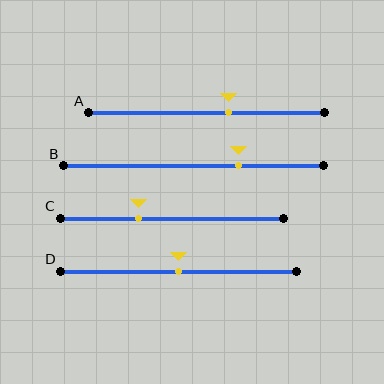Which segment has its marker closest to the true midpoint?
Segment D has its marker closest to the true midpoint.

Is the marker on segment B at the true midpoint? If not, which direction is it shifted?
No, the marker on segment B is shifted to the right by about 17% of the segment length.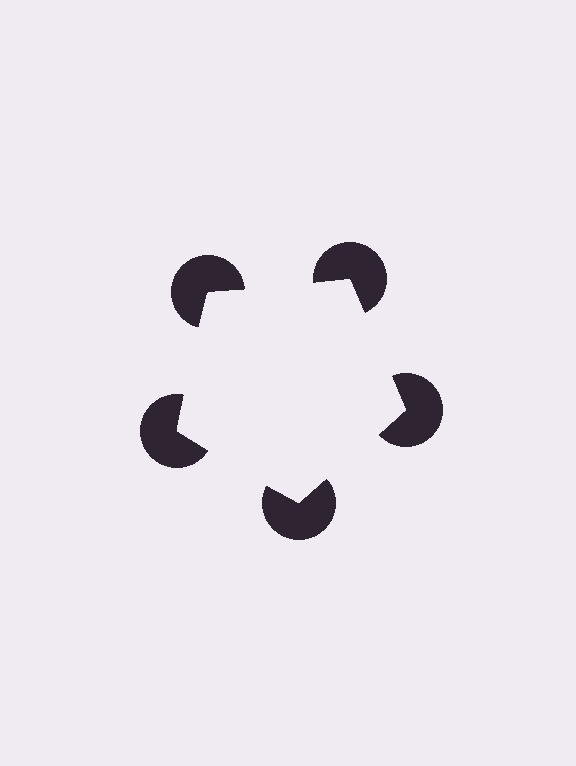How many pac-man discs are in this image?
There are 5 — one at each vertex of the illusory pentagon.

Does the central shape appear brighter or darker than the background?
It typically appears slightly brighter than the background, even though no actual brightness change is drawn.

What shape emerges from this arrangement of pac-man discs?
An illusory pentagon — its edges are inferred from the aligned wedge cuts in the pac-man discs, not physically drawn.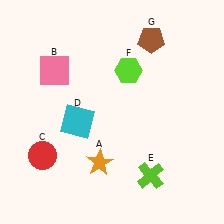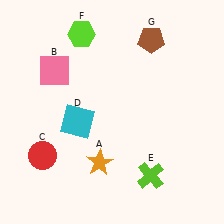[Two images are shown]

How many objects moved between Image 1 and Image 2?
1 object moved between the two images.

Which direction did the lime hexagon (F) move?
The lime hexagon (F) moved left.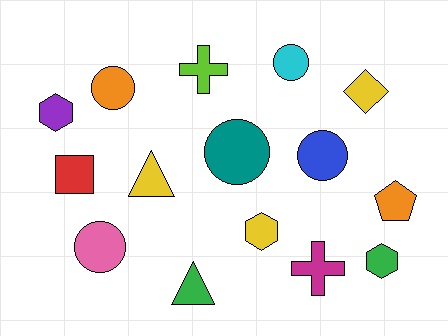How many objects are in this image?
There are 15 objects.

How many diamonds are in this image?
There is 1 diamond.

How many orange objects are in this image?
There are 2 orange objects.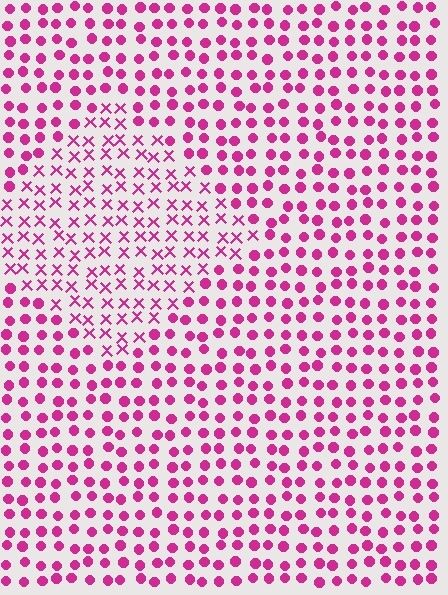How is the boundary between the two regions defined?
The boundary is defined by a change in element shape: X marks inside vs. circles outside. All elements share the same color and spacing.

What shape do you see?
I see a diamond.